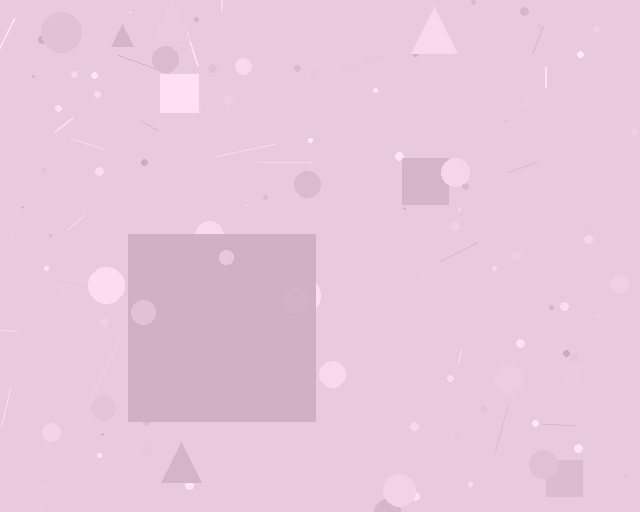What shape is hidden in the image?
A square is hidden in the image.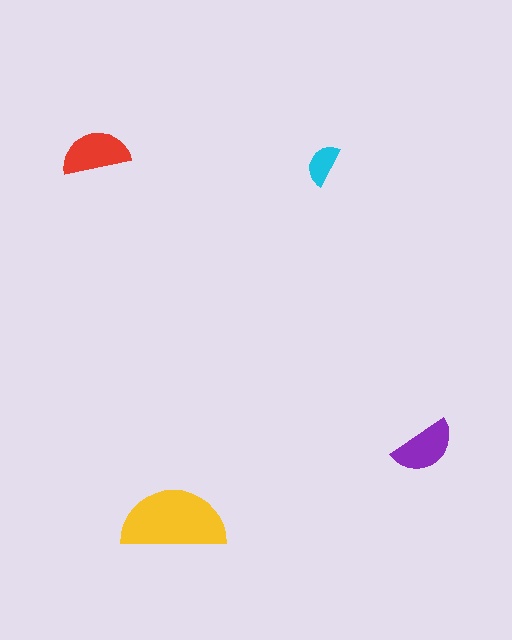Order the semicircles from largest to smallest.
the yellow one, the red one, the purple one, the cyan one.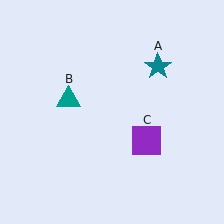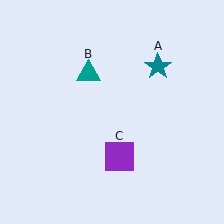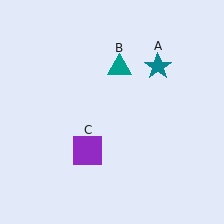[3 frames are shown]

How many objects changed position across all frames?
2 objects changed position: teal triangle (object B), purple square (object C).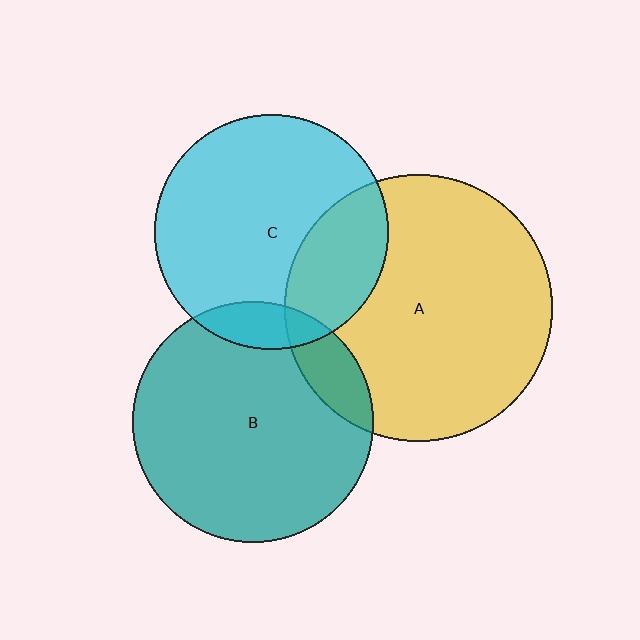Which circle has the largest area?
Circle A (yellow).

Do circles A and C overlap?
Yes.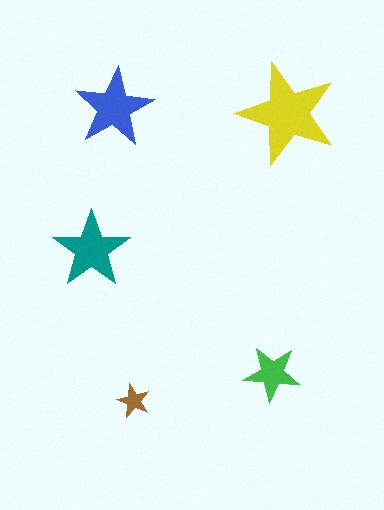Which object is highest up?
The blue star is topmost.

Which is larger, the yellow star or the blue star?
The yellow one.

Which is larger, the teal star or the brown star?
The teal one.